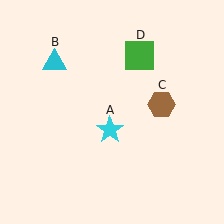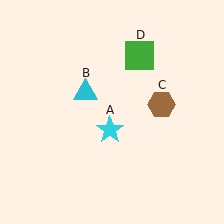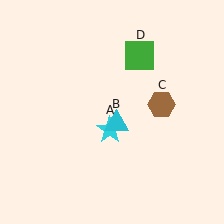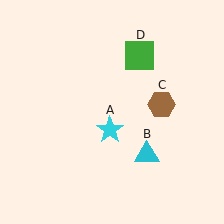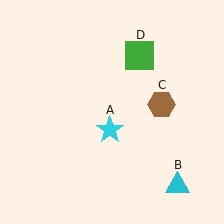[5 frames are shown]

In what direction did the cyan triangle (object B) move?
The cyan triangle (object B) moved down and to the right.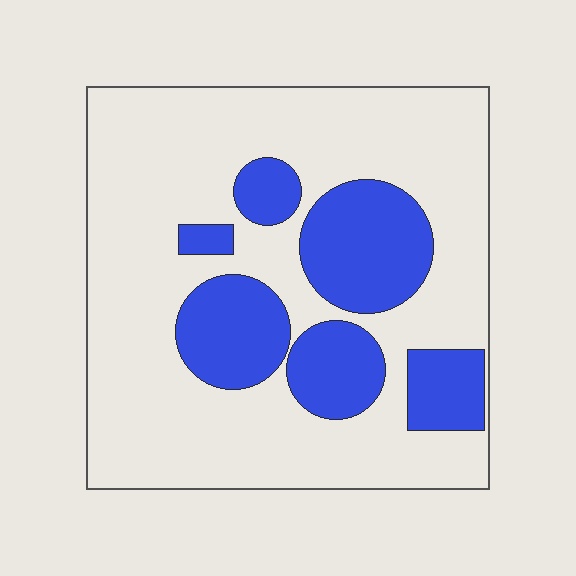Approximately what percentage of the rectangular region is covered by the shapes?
Approximately 25%.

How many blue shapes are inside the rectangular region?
6.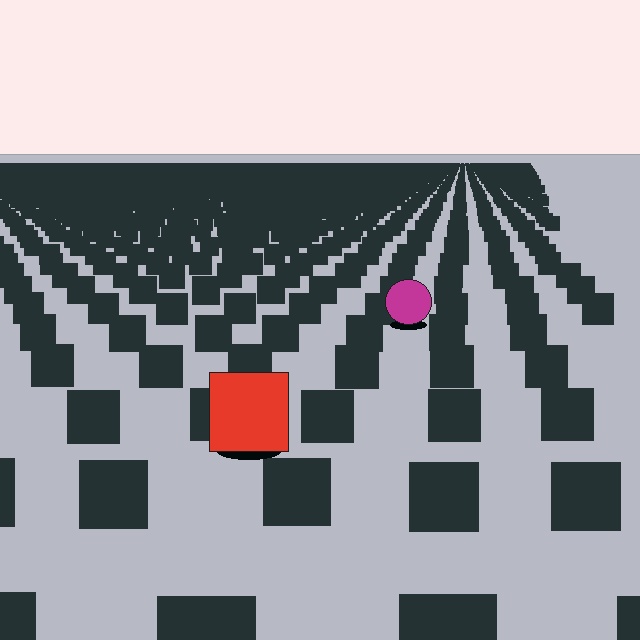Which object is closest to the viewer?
The red square is closest. The texture marks near it are larger and more spread out.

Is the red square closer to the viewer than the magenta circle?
Yes. The red square is closer — you can tell from the texture gradient: the ground texture is coarser near it.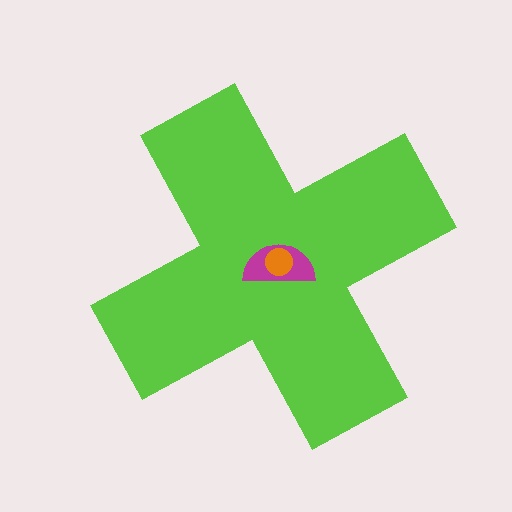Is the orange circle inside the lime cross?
Yes.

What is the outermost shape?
The lime cross.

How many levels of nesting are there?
3.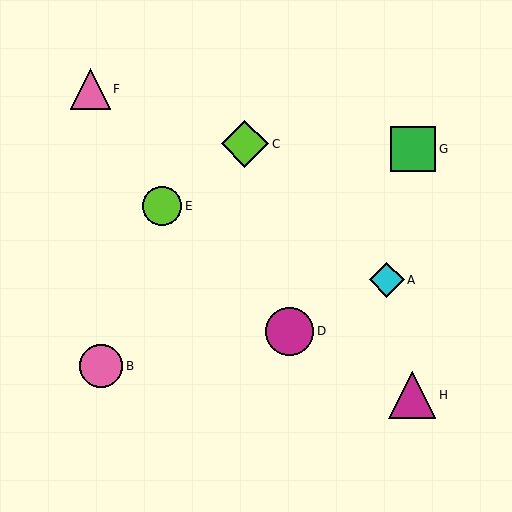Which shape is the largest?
The magenta circle (labeled D) is the largest.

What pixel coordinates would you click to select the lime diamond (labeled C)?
Click at (245, 144) to select the lime diamond C.